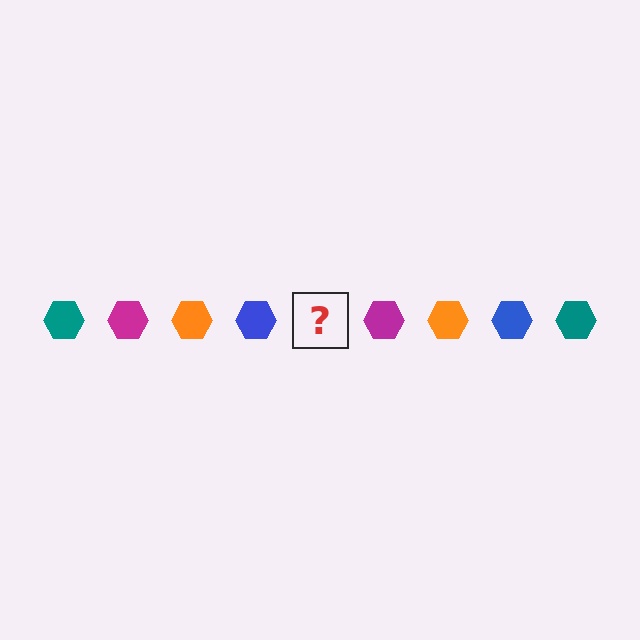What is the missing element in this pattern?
The missing element is a teal hexagon.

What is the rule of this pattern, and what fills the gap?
The rule is that the pattern cycles through teal, magenta, orange, blue hexagons. The gap should be filled with a teal hexagon.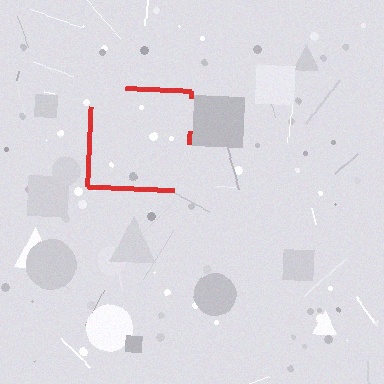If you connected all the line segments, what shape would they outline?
They would outline a square.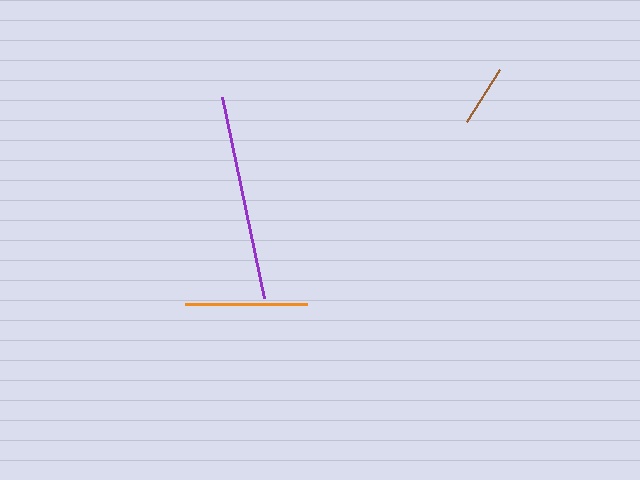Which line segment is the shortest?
The brown line is the shortest at approximately 62 pixels.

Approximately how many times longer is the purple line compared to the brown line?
The purple line is approximately 3.3 times the length of the brown line.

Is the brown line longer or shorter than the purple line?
The purple line is longer than the brown line.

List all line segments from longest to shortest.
From longest to shortest: purple, orange, brown.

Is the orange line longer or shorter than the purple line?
The purple line is longer than the orange line.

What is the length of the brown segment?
The brown segment is approximately 62 pixels long.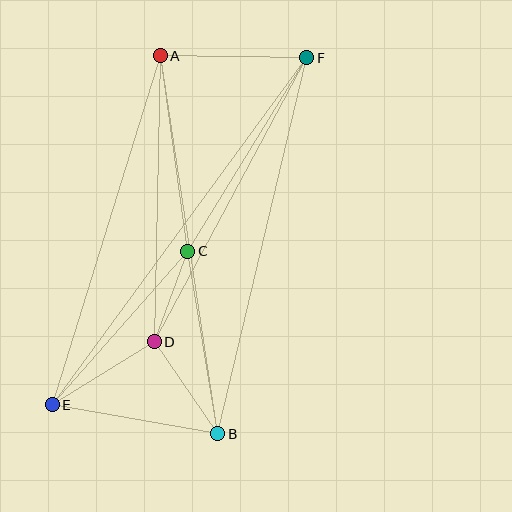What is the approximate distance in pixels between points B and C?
The distance between B and C is approximately 185 pixels.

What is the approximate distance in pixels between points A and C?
The distance between A and C is approximately 198 pixels.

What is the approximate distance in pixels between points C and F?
The distance between C and F is approximately 227 pixels.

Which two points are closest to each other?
Points C and D are closest to each other.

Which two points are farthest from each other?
Points E and F are farthest from each other.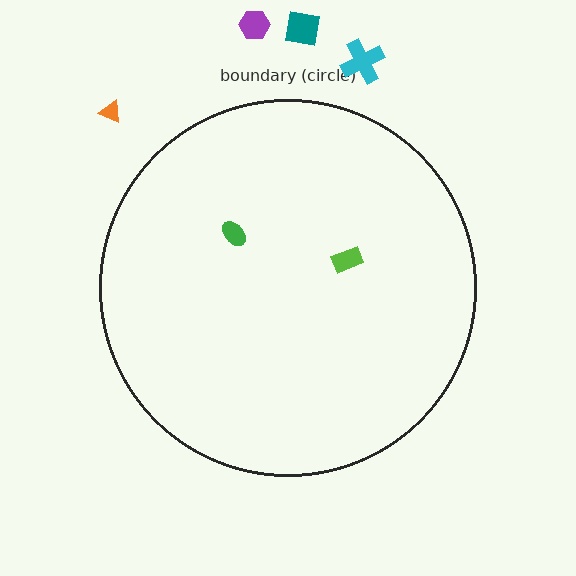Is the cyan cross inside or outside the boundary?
Outside.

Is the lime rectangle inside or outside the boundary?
Inside.